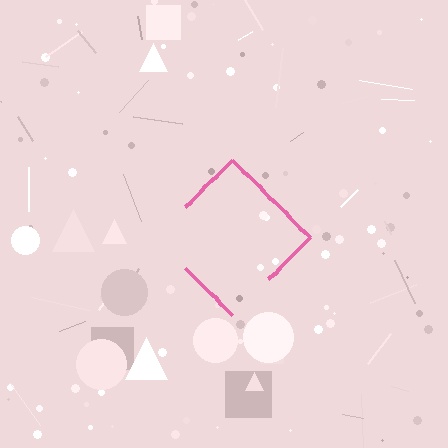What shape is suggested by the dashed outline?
The dashed outline suggests a diamond.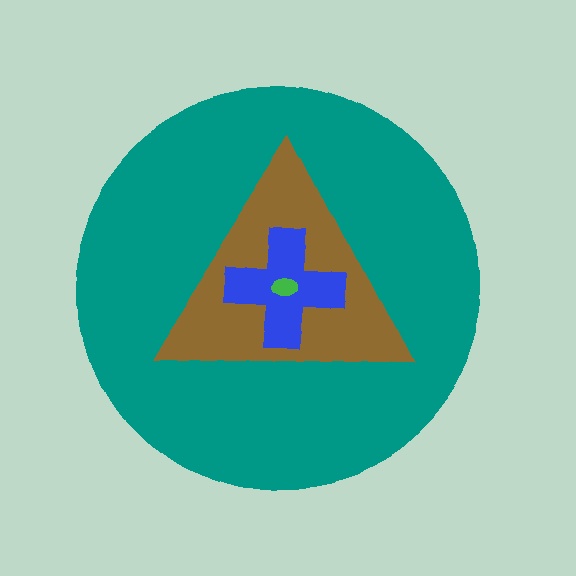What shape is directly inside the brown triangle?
The blue cross.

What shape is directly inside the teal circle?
The brown triangle.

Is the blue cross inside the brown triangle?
Yes.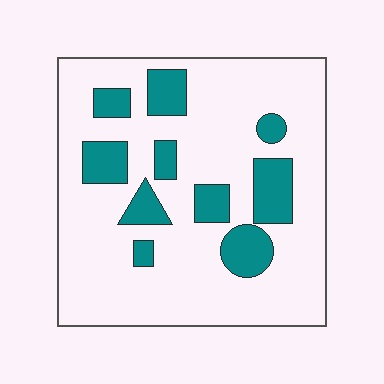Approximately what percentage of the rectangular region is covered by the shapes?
Approximately 20%.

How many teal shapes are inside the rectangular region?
10.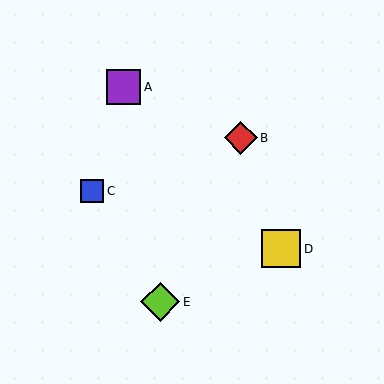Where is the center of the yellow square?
The center of the yellow square is at (281, 249).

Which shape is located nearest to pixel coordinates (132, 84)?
The purple square (labeled A) at (124, 87) is nearest to that location.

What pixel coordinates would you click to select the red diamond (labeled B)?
Click at (241, 138) to select the red diamond B.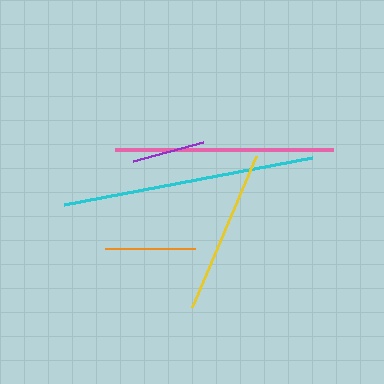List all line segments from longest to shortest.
From longest to shortest: cyan, pink, yellow, orange, purple.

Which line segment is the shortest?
The purple line is the shortest at approximately 73 pixels.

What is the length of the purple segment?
The purple segment is approximately 73 pixels long.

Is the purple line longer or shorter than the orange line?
The orange line is longer than the purple line.